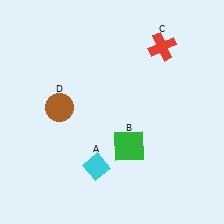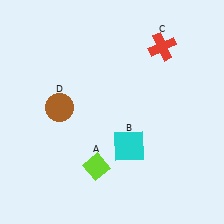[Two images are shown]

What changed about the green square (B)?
In Image 1, B is green. In Image 2, it changed to cyan.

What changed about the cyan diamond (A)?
In Image 1, A is cyan. In Image 2, it changed to lime.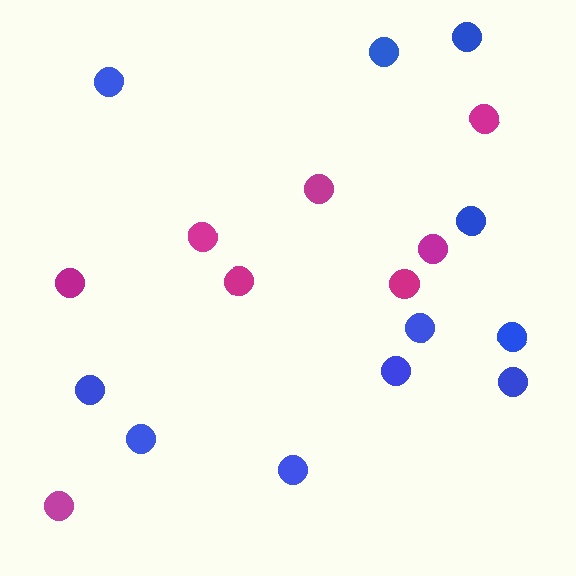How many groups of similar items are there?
There are 2 groups: one group of blue circles (11) and one group of magenta circles (8).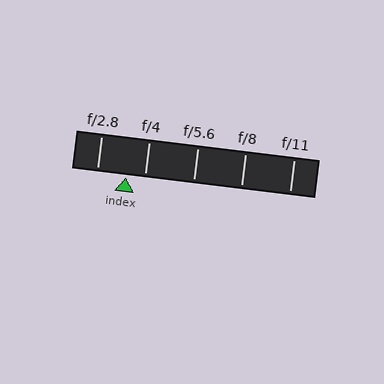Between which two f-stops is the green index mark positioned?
The index mark is between f/2.8 and f/4.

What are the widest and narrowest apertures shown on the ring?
The widest aperture shown is f/2.8 and the narrowest is f/11.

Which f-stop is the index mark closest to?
The index mark is closest to f/4.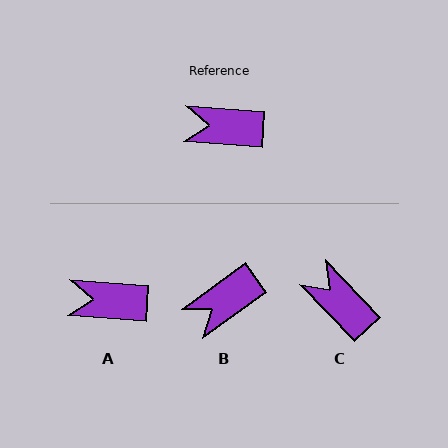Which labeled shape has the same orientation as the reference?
A.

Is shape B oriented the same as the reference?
No, it is off by about 40 degrees.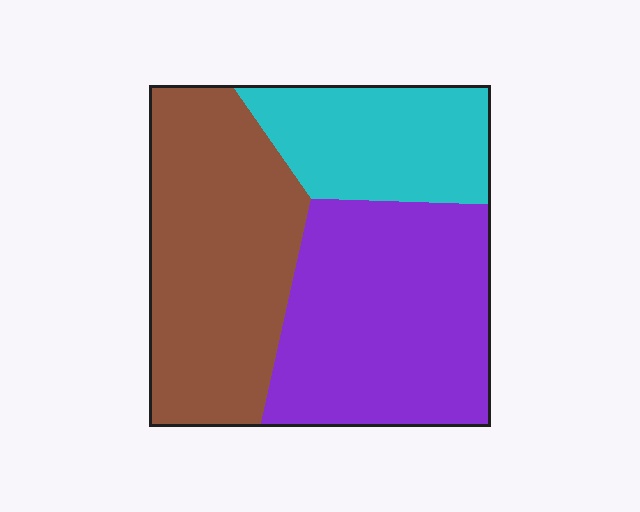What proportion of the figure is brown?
Brown takes up about three eighths (3/8) of the figure.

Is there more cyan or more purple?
Purple.